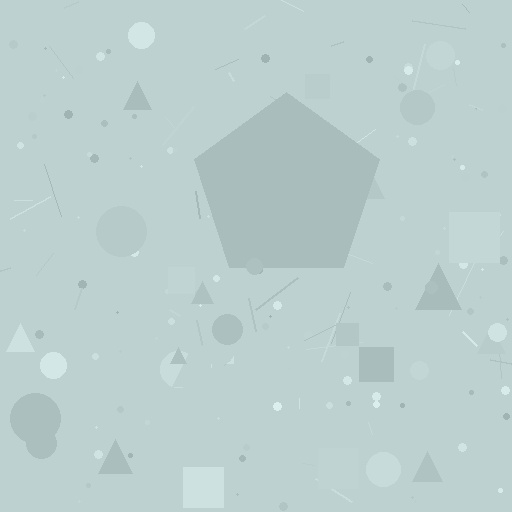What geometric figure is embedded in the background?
A pentagon is embedded in the background.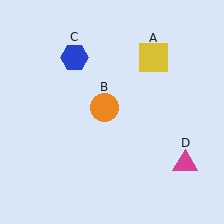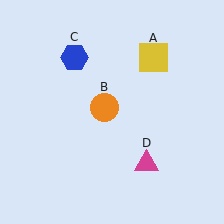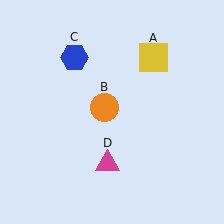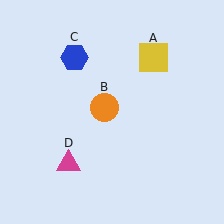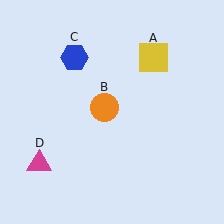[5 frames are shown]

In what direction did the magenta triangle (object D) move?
The magenta triangle (object D) moved left.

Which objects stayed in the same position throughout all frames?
Yellow square (object A) and orange circle (object B) and blue hexagon (object C) remained stationary.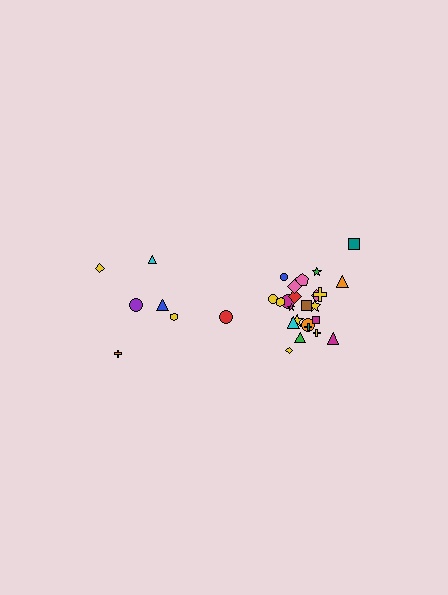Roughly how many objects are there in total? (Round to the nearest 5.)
Roughly 30 objects in total.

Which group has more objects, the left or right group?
The right group.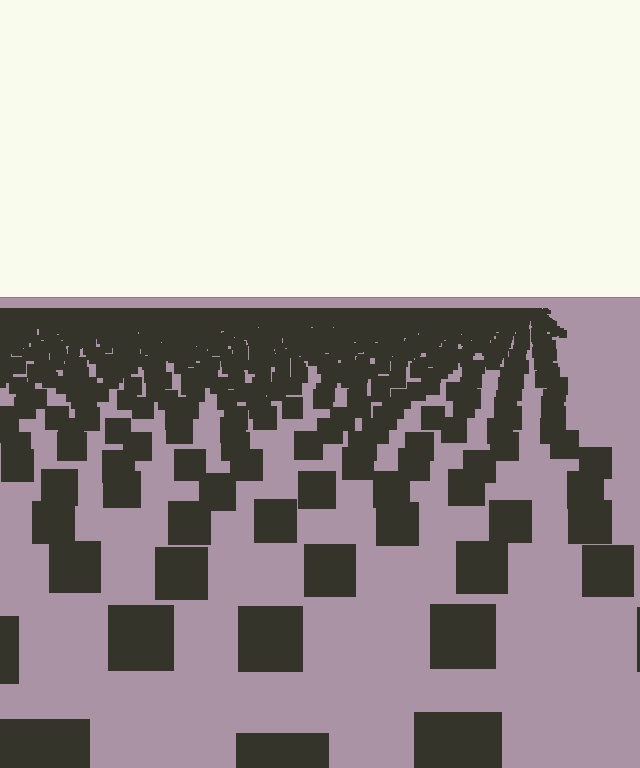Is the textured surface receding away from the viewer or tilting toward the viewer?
The surface is receding away from the viewer. Texture elements get smaller and denser toward the top.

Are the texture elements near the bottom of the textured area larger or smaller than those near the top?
Larger. Near the bottom, elements are closer to the viewer and appear at a bigger on-screen size.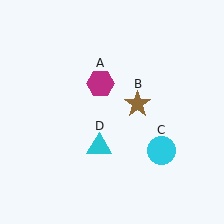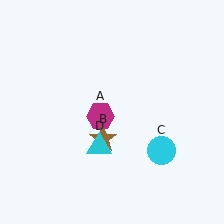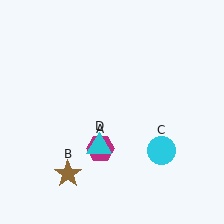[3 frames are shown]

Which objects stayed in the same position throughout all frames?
Cyan circle (object C) and cyan triangle (object D) remained stationary.